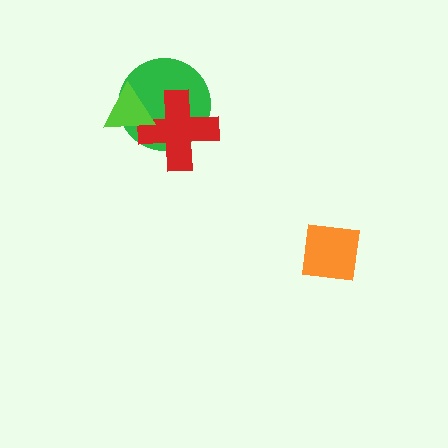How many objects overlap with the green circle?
2 objects overlap with the green circle.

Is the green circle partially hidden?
Yes, it is partially covered by another shape.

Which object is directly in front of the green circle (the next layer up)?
The red cross is directly in front of the green circle.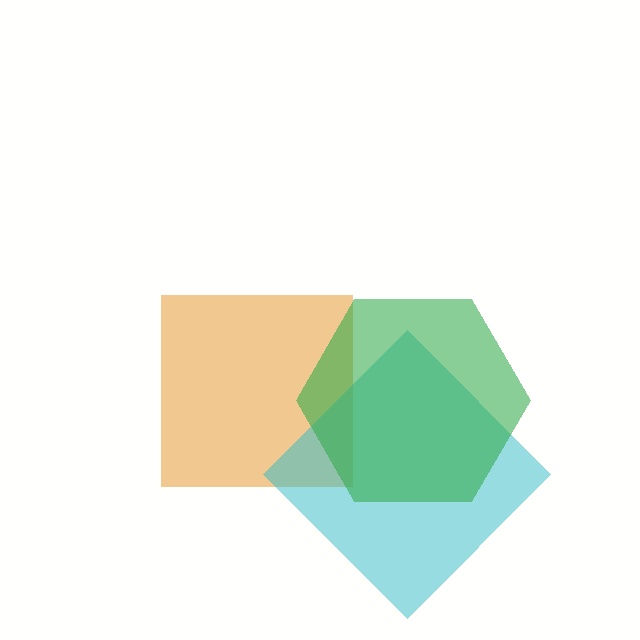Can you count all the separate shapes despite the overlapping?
Yes, there are 3 separate shapes.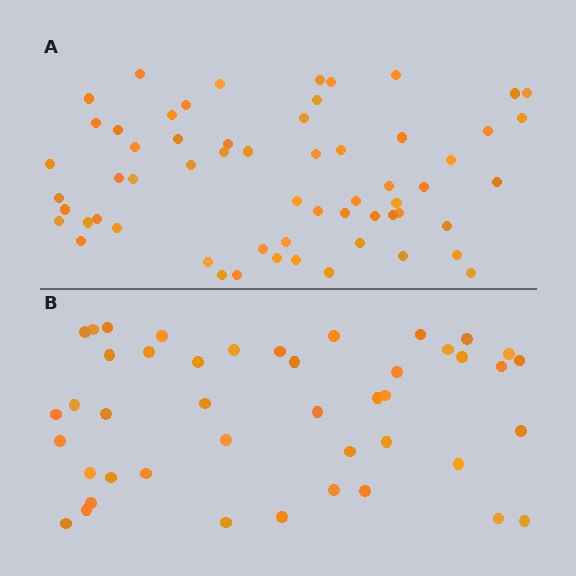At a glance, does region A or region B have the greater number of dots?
Region A (the top region) has more dots.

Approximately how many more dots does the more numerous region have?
Region A has approximately 15 more dots than region B.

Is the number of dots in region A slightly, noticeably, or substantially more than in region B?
Region A has noticeably more, but not dramatically so. The ratio is roughly 1.4 to 1.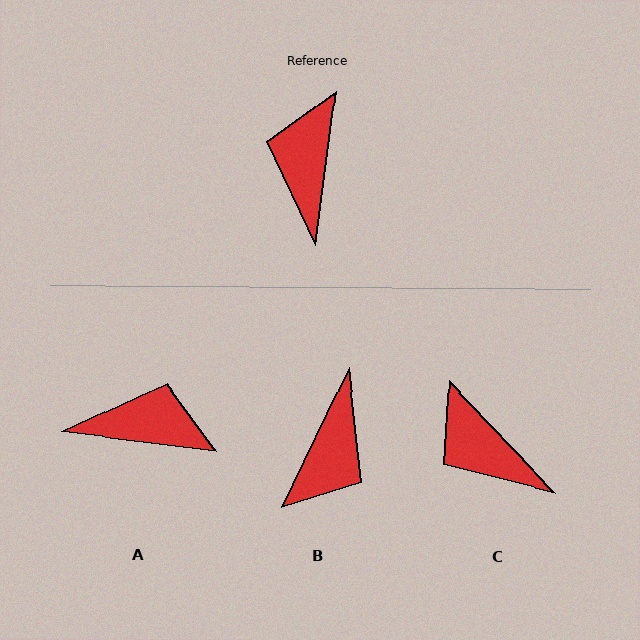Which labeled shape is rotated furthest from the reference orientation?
B, about 162 degrees away.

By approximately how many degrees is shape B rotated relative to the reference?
Approximately 162 degrees counter-clockwise.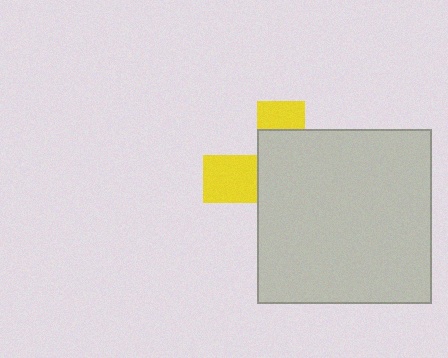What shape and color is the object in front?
The object in front is a light gray square.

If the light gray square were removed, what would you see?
You would see the complete yellow cross.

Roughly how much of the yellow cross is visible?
A small part of it is visible (roughly 31%).